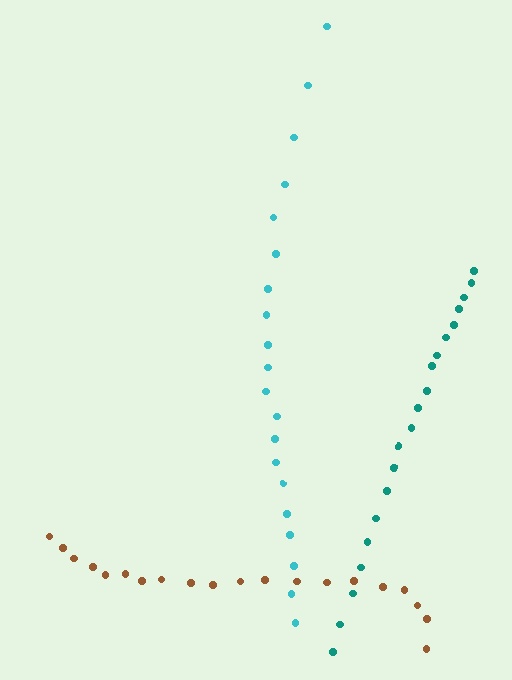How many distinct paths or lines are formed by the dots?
There are 3 distinct paths.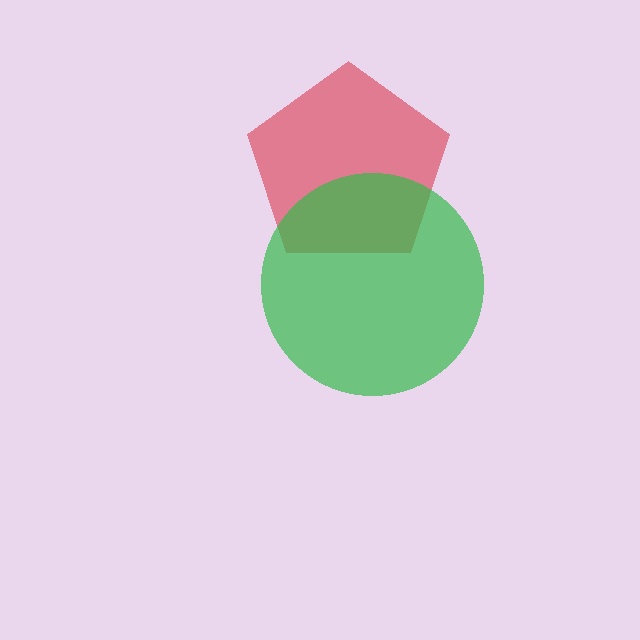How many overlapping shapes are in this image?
There are 2 overlapping shapes in the image.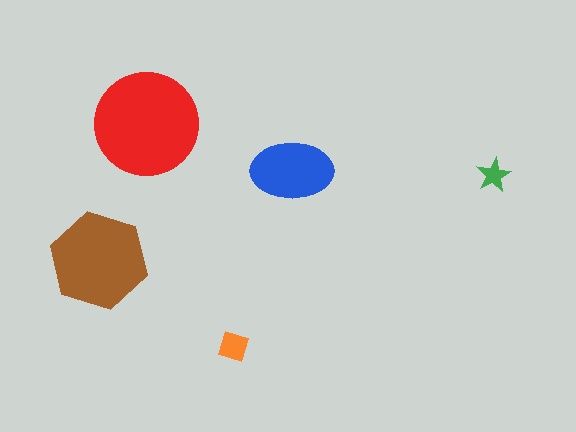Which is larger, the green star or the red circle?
The red circle.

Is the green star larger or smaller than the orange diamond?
Smaller.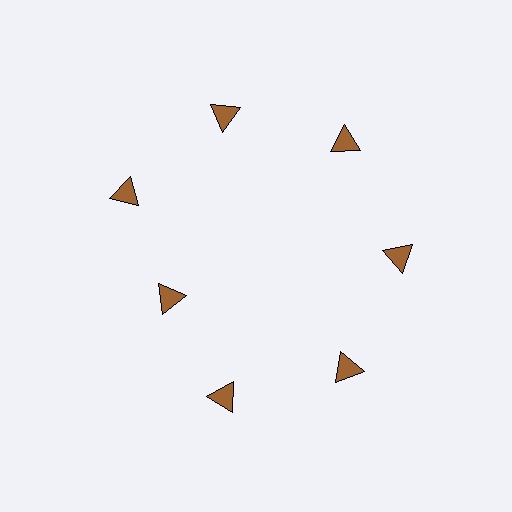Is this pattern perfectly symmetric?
No. The 7 brown triangles are arranged in a ring, but one element near the 8 o'clock position is pulled inward toward the center, breaking the 7-fold rotational symmetry.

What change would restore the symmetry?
The symmetry would be restored by moving it outward, back onto the ring so that all 7 triangles sit at equal angles and equal distance from the center.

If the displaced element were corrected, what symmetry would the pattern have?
It would have 7-fold rotational symmetry — the pattern would map onto itself every 51 degrees.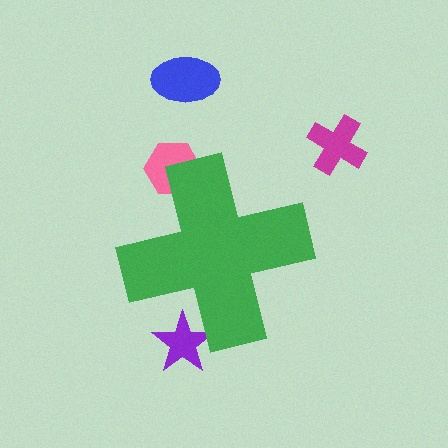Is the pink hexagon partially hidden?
Yes, the pink hexagon is partially hidden behind the green cross.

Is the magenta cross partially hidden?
No, the magenta cross is fully visible.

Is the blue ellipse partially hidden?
No, the blue ellipse is fully visible.